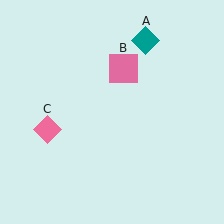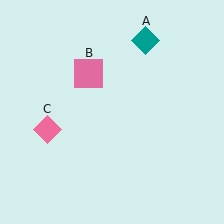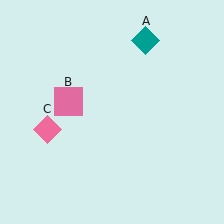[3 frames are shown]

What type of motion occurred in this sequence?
The pink square (object B) rotated counterclockwise around the center of the scene.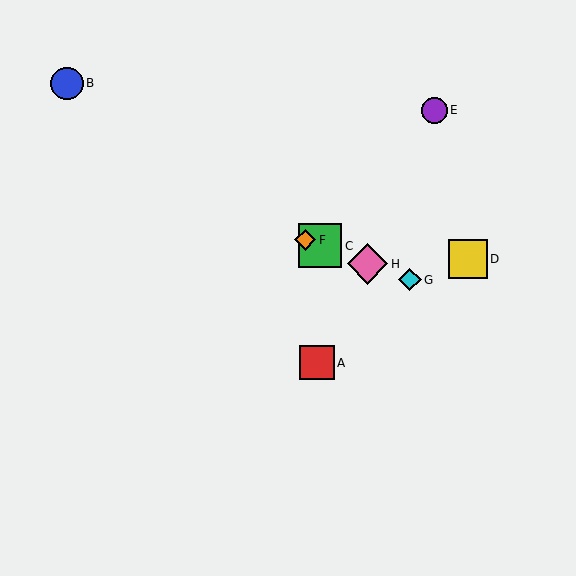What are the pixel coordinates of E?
Object E is at (434, 110).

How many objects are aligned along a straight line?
4 objects (C, F, G, H) are aligned along a straight line.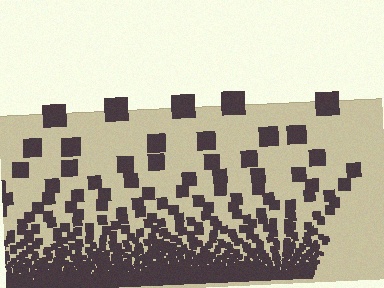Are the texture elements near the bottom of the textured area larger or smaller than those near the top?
Smaller. The gradient is inverted — elements near the bottom are smaller and denser.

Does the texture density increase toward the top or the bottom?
Density increases toward the bottom.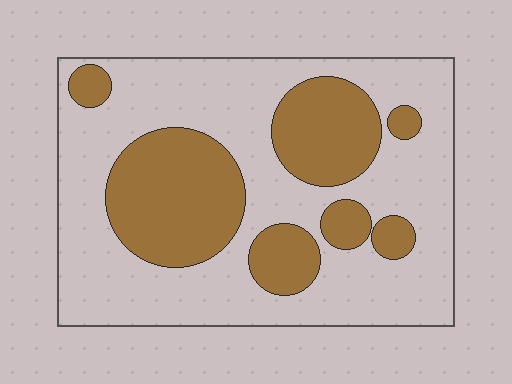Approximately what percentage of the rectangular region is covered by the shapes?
Approximately 35%.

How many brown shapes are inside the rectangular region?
7.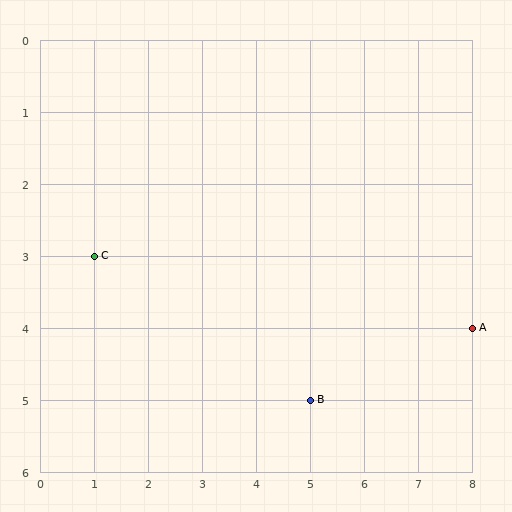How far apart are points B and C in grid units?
Points B and C are 4 columns and 2 rows apart (about 4.5 grid units diagonally).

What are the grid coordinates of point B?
Point B is at grid coordinates (5, 5).